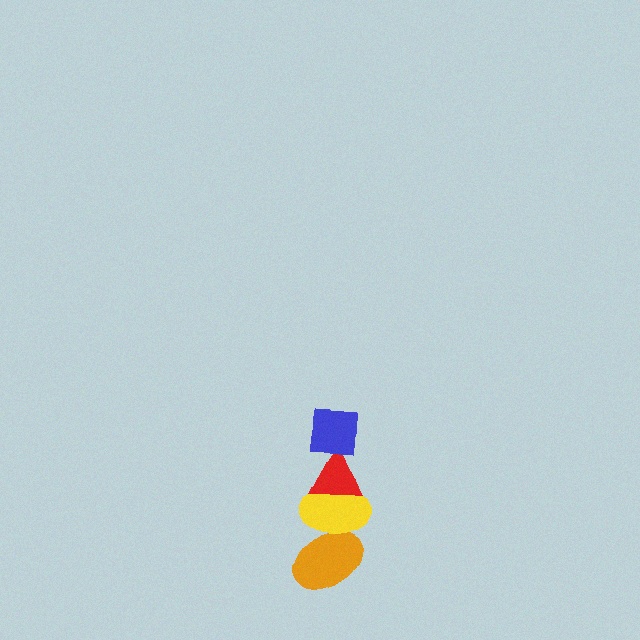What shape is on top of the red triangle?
The blue square is on top of the red triangle.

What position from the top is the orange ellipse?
The orange ellipse is 4th from the top.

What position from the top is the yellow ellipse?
The yellow ellipse is 3rd from the top.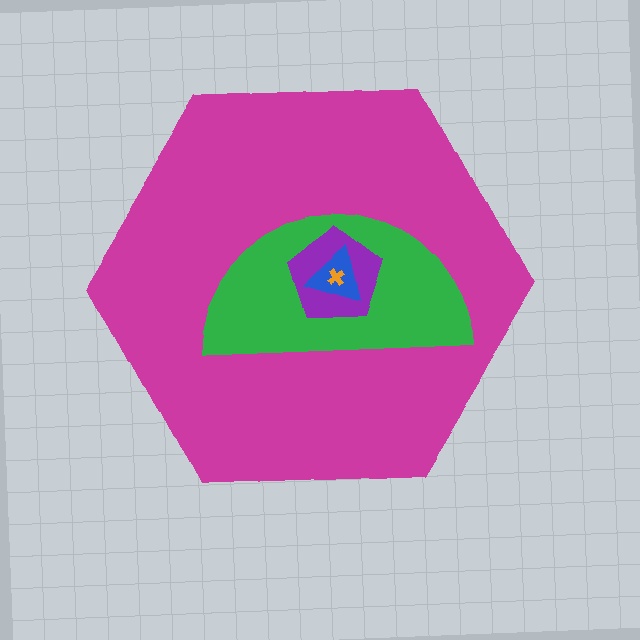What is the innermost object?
The orange cross.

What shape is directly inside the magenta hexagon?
The green semicircle.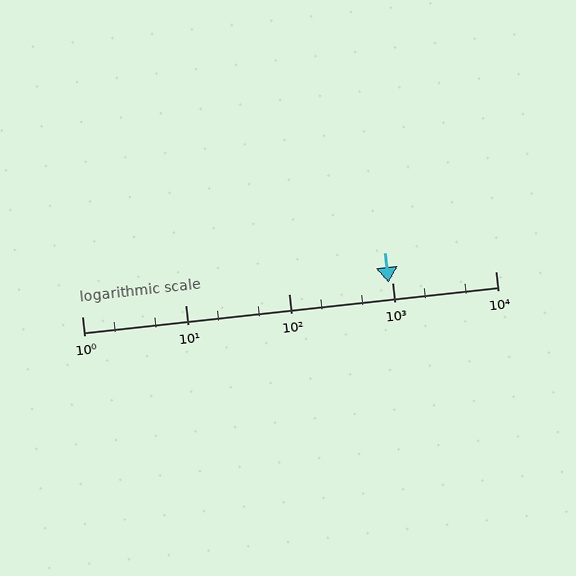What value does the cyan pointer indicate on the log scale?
The pointer indicates approximately 920.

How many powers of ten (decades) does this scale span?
The scale spans 4 decades, from 1 to 10000.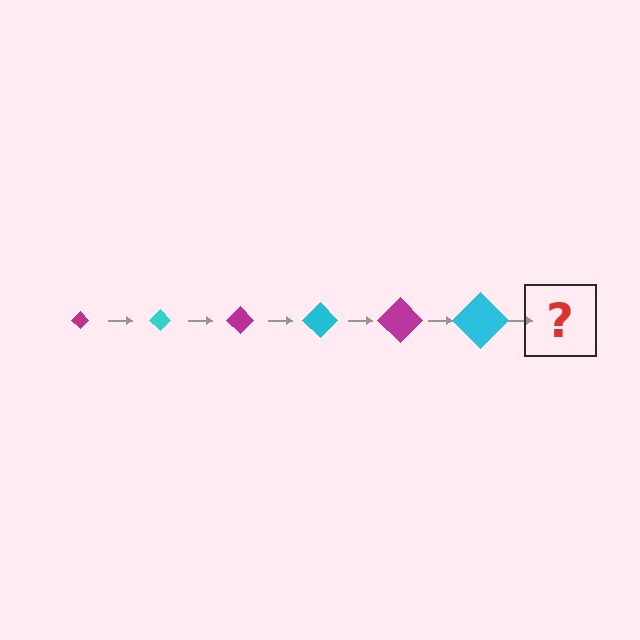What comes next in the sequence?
The next element should be a magenta diamond, larger than the previous one.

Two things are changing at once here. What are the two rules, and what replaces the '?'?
The two rules are that the diamond grows larger each step and the color cycles through magenta and cyan. The '?' should be a magenta diamond, larger than the previous one.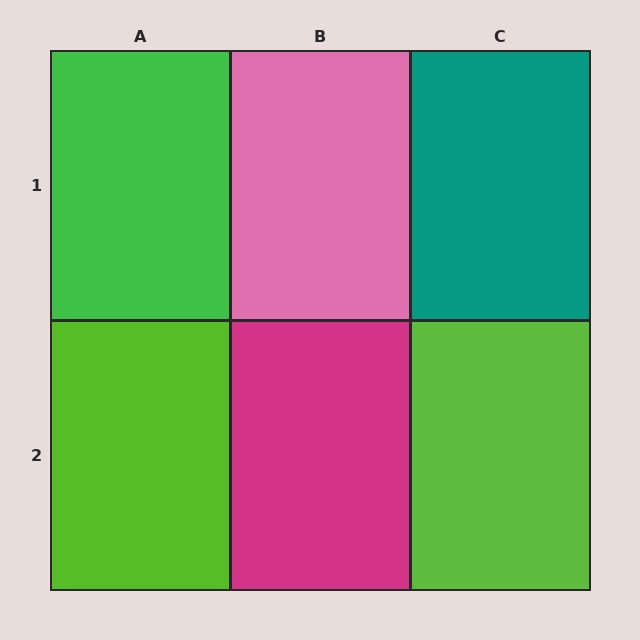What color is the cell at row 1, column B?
Pink.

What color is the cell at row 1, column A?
Green.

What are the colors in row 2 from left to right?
Lime, magenta, lime.